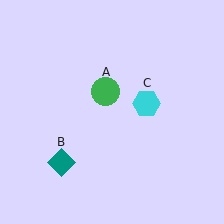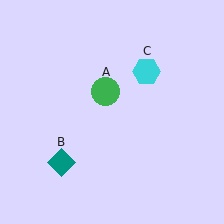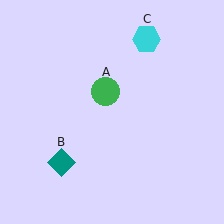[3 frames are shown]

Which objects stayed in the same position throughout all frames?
Green circle (object A) and teal diamond (object B) remained stationary.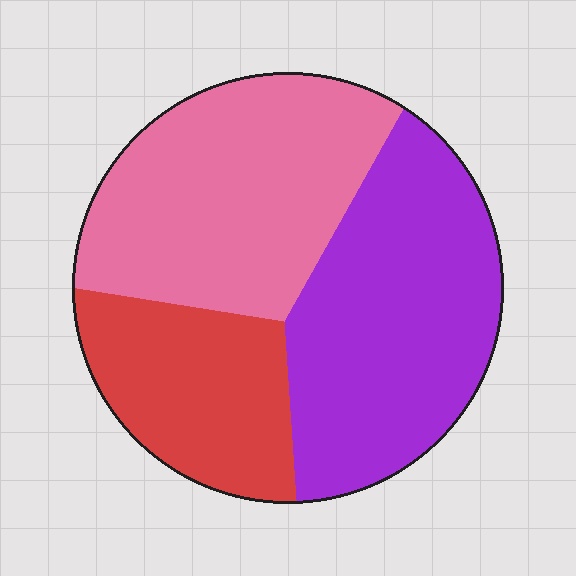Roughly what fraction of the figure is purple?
Purple takes up between a quarter and a half of the figure.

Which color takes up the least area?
Red, at roughly 25%.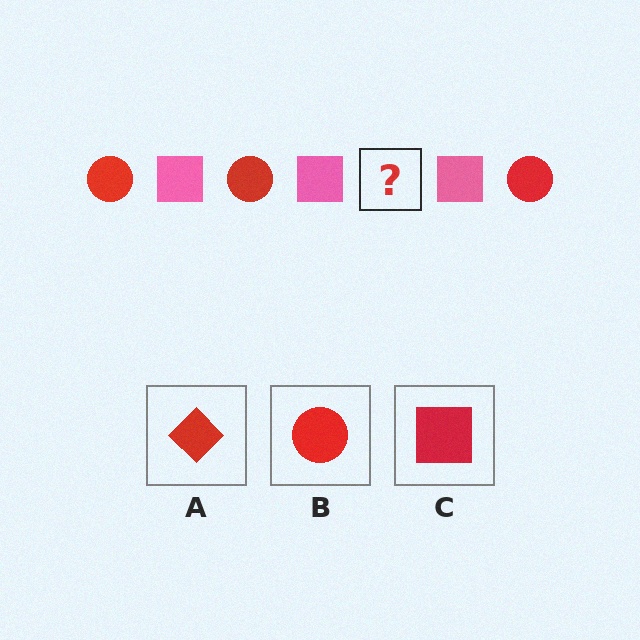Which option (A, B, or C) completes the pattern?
B.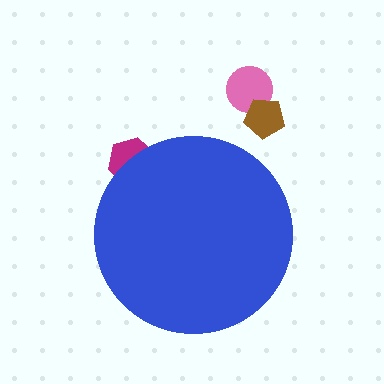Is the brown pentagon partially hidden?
No, the brown pentagon is fully visible.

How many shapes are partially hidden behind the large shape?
1 shape is partially hidden.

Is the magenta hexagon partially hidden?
Yes, the magenta hexagon is partially hidden behind the blue circle.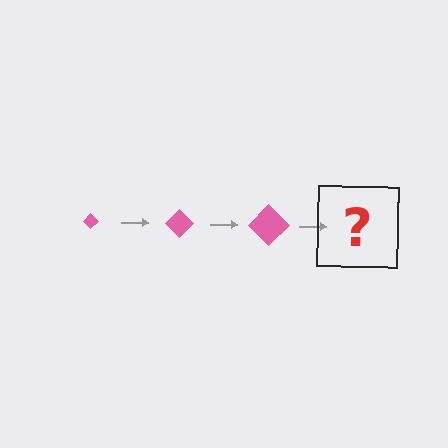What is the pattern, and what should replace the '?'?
The pattern is that the diamond gets progressively larger each step. The '?' should be a pink diamond, larger than the previous one.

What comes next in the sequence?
The next element should be a pink diamond, larger than the previous one.